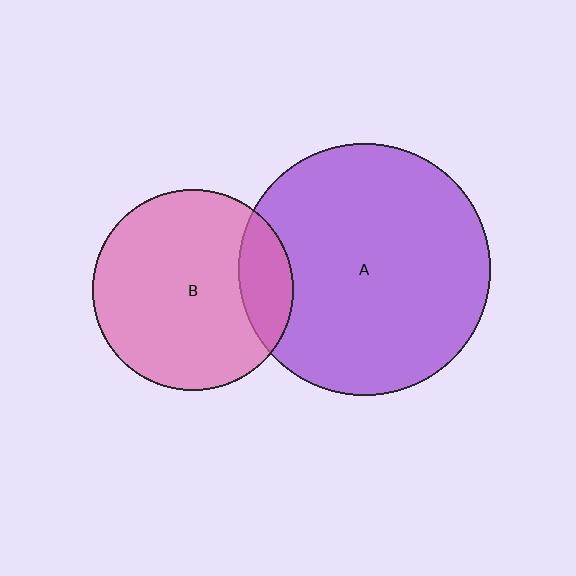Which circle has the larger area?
Circle A (purple).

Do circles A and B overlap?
Yes.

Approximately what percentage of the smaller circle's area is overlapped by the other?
Approximately 15%.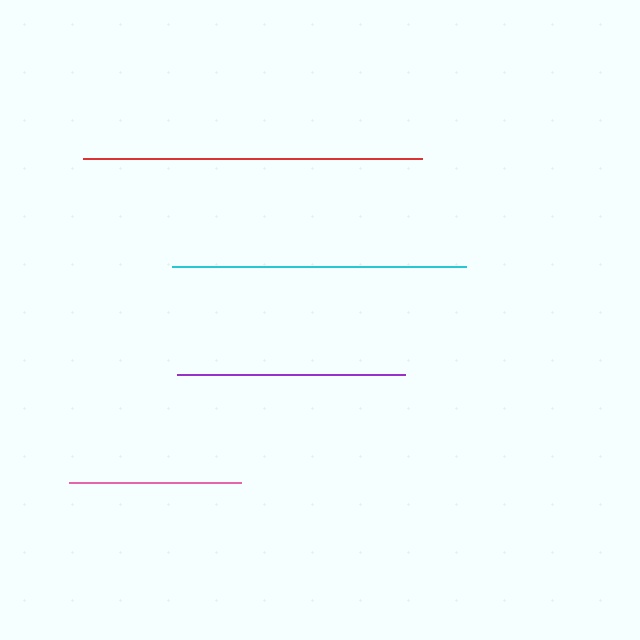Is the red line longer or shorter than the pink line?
The red line is longer than the pink line.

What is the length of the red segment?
The red segment is approximately 339 pixels long.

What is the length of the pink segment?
The pink segment is approximately 172 pixels long.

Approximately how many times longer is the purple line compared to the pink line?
The purple line is approximately 1.3 times the length of the pink line.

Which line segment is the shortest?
The pink line is the shortest at approximately 172 pixels.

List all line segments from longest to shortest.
From longest to shortest: red, cyan, purple, pink.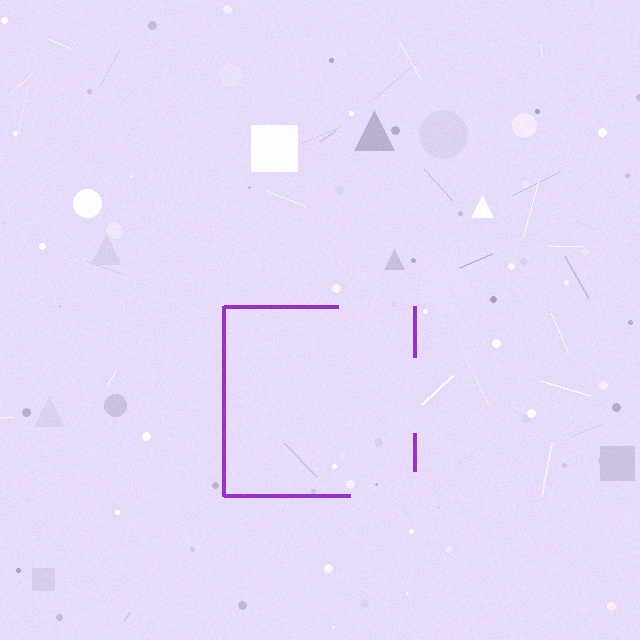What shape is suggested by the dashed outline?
The dashed outline suggests a square.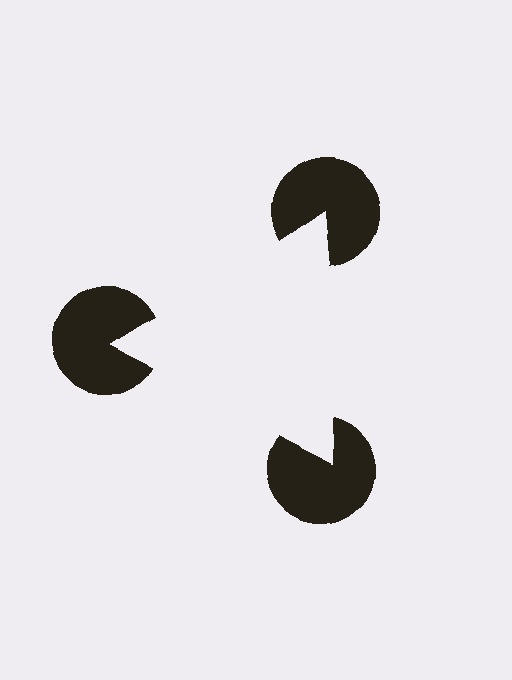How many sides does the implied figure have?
3 sides.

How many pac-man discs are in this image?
There are 3 — one at each vertex of the illusory triangle.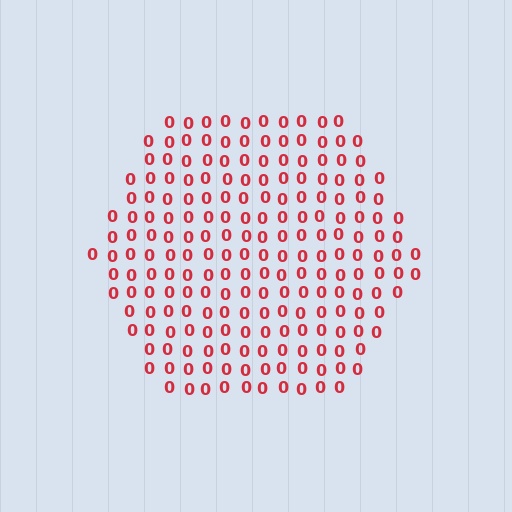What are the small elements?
The small elements are digit 0's.